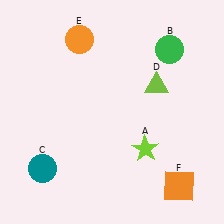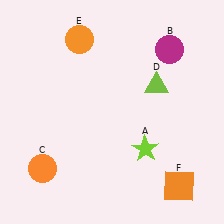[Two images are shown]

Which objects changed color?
B changed from green to magenta. C changed from teal to orange.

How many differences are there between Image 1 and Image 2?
There are 2 differences between the two images.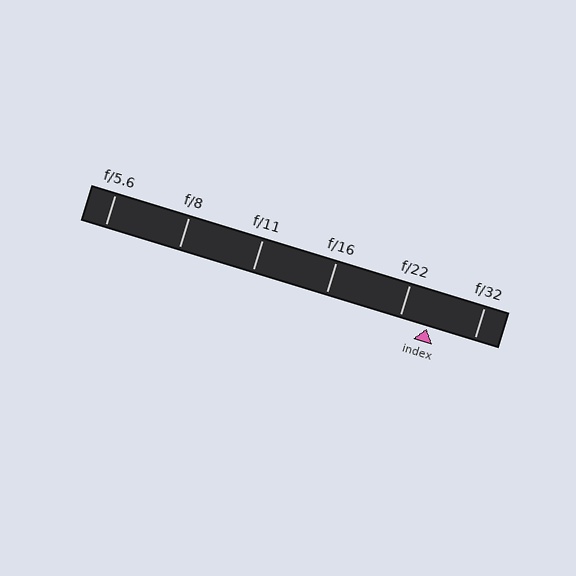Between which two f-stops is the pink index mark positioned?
The index mark is between f/22 and f/32.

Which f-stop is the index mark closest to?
The index mark is closest to f/22.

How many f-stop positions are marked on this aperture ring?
There are 6 f-stop positions marked.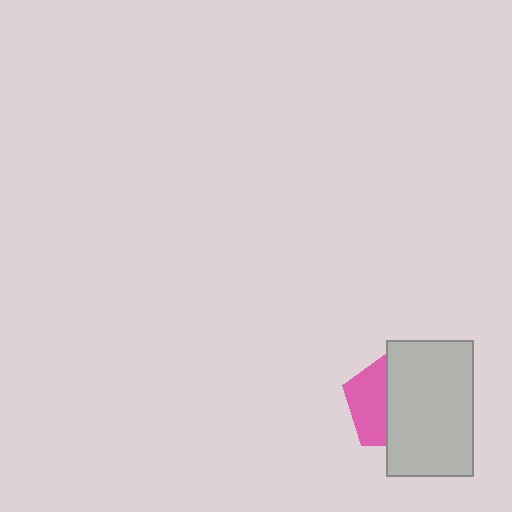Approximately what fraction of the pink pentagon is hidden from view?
Roughly 61% of the pink pentagon is hidden behind the light gray rectangle.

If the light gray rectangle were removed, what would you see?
You would see the complete pink pentagon.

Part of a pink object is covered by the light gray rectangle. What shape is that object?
It is a pentagon.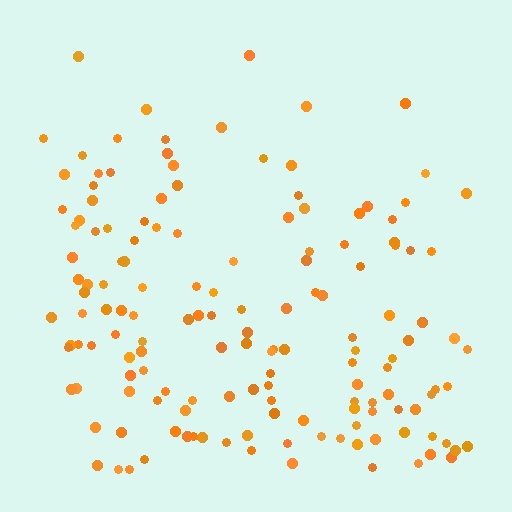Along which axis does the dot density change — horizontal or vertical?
Vertical.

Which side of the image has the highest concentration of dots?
The bottom.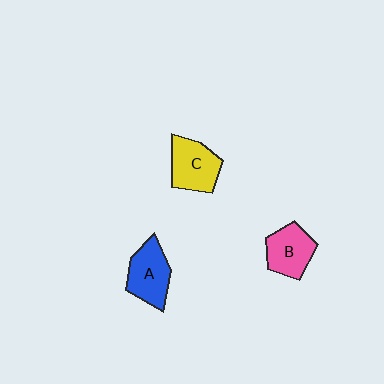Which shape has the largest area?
Shape C (yellow).